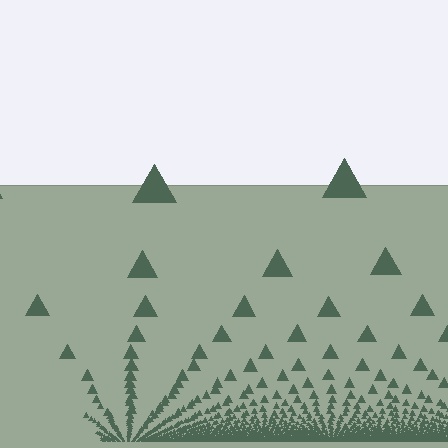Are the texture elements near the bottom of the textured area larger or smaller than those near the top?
Smaller. The gradient is inverted — elements near the bottom are smaller and denser.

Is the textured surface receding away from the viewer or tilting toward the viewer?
The surface appears to tilt toward the viewer. Texture elements get larger and sparser toward the top.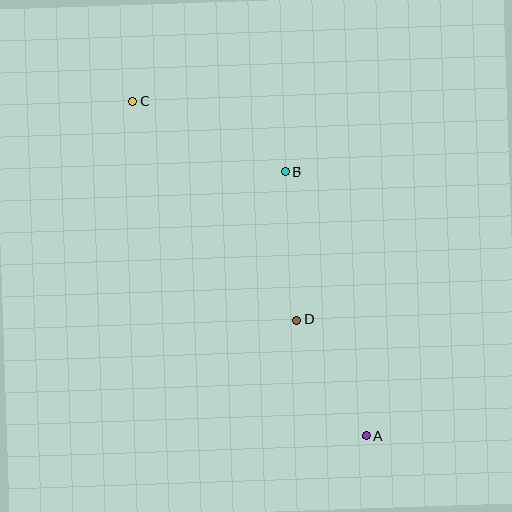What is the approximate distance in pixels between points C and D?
The distance between C and D is approximately 274 pixels.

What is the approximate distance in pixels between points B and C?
The distance between B and C is approximately 168 pixels.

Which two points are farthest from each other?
Points A and C are farthest from each other.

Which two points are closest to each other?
Points A and D are closest to each other.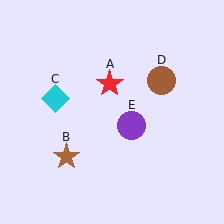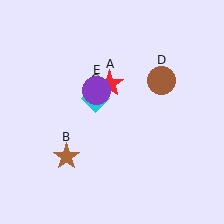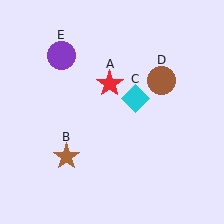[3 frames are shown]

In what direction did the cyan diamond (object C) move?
The cyan diamond (object C) moved right.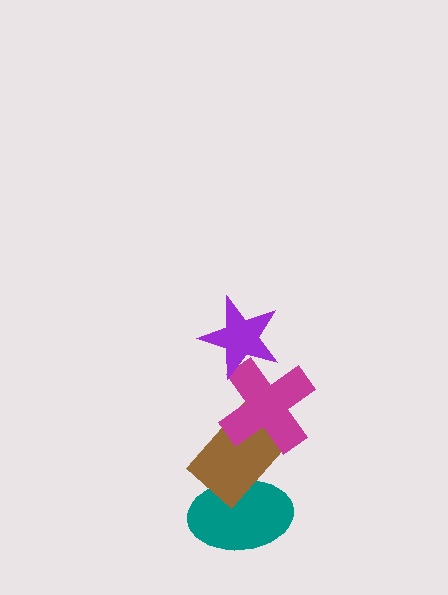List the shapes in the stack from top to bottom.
From top to bottom: the purple star, the magenta cross, the brown rectangle, the teal ellipse.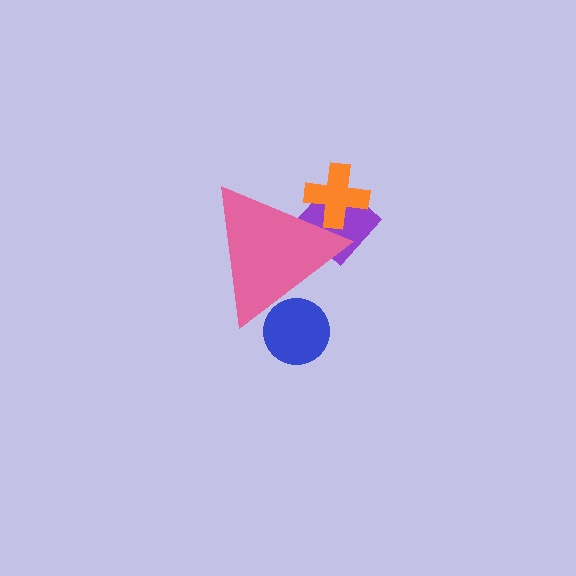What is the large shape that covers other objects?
A pink triangle.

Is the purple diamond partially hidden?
Yes, the purple diamond is partially hidden behind the pink triangle.